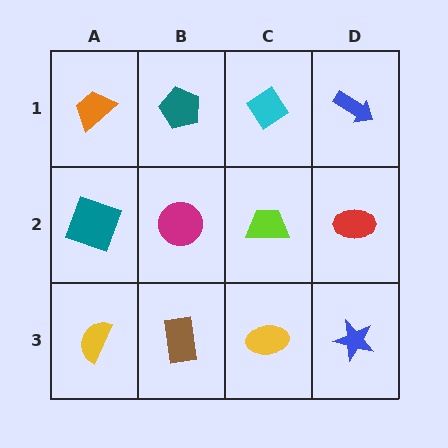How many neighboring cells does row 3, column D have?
2.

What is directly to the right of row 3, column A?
A brown rectangle.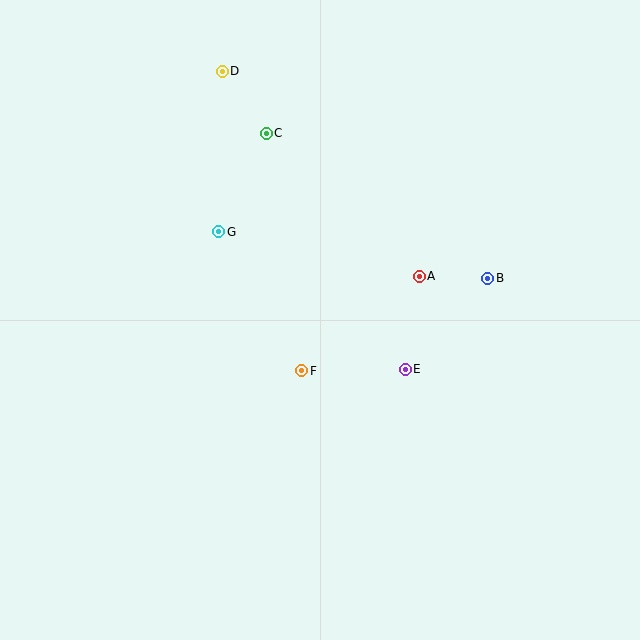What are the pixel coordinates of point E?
Point E is at (405, 369).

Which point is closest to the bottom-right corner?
Point E is closest to the bottom-right corner.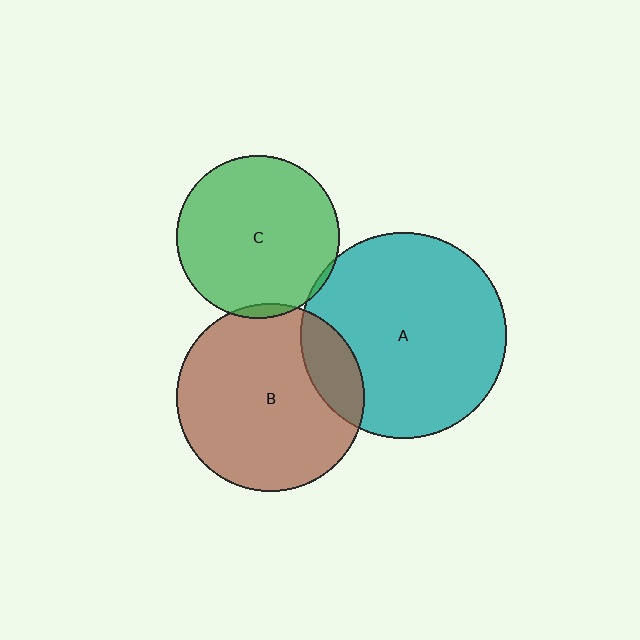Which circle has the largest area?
Circle A (teal).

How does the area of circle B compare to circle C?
Approximately 1.3 times.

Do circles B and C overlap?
Yes.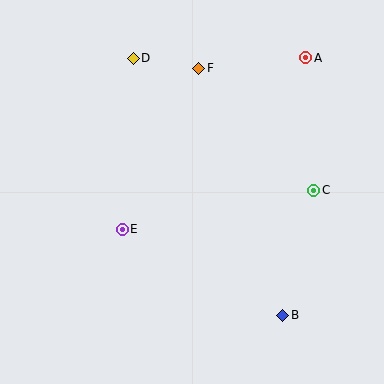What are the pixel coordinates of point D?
Point D is at (133, 58).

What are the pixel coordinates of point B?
Point B is at (283, 315).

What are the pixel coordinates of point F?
Point F is at (199, 68).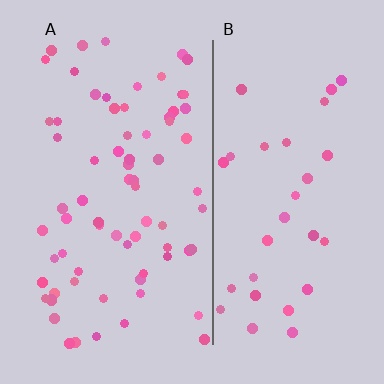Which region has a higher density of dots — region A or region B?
A (the left).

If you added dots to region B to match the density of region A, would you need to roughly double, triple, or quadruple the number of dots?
Approximately double.